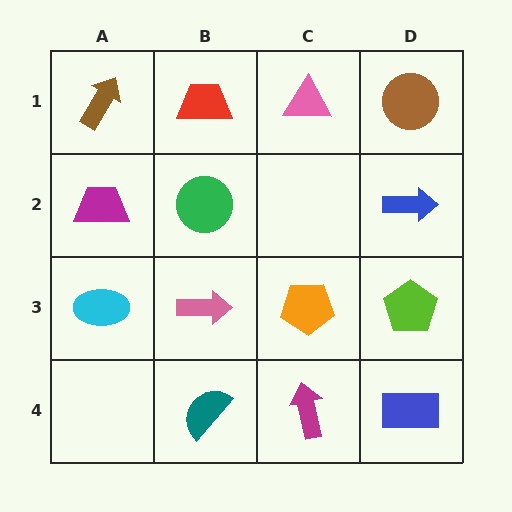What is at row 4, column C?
A magenta arrow.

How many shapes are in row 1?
4 shapes.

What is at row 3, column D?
A lime pentagon.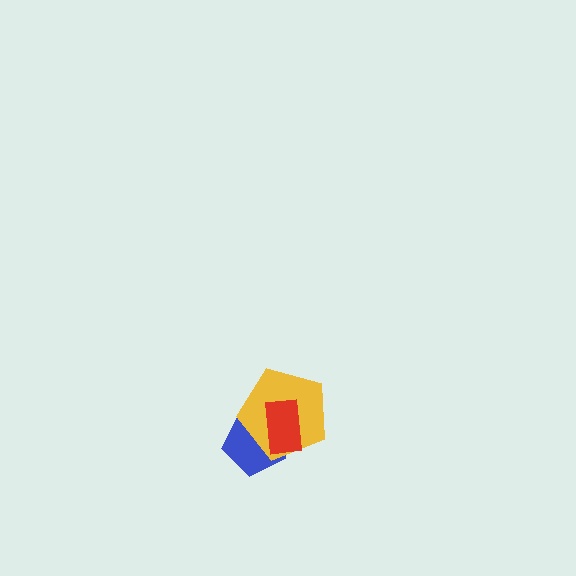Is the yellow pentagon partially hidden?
Yes, it is partially covered by another shape.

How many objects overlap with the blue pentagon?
2 objects overlap with the blue pentagon.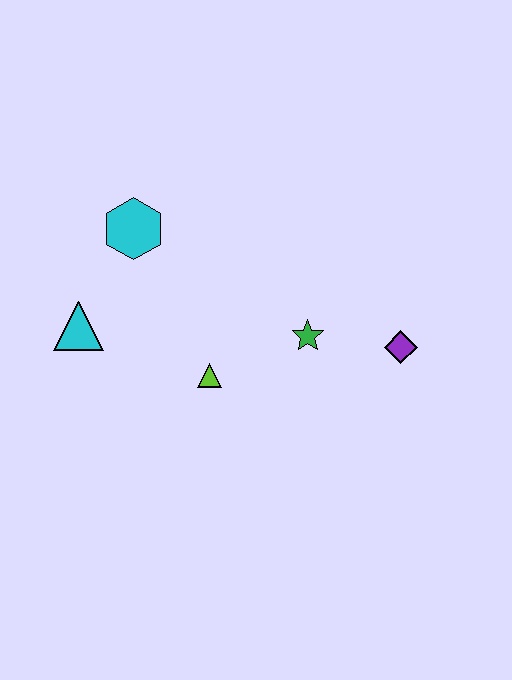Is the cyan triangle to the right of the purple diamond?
No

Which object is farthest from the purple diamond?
The cyan triangle is farthest from the purple diamond.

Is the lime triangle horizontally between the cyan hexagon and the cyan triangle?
No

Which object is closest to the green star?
The purple diamond is closest to the green star.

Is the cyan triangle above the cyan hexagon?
No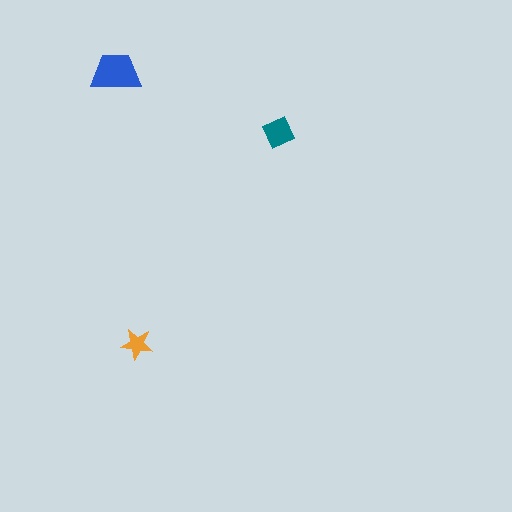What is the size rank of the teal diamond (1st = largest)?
2nd.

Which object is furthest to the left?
The blue trapezoid is leftmost.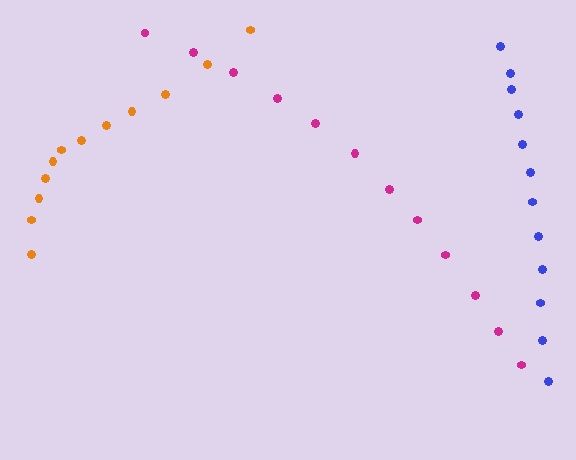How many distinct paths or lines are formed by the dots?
There are 3 distinct paths.